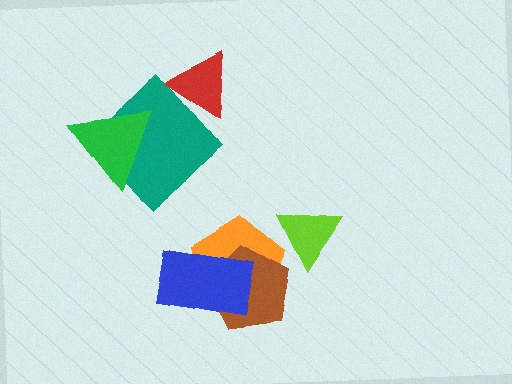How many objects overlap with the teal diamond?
2 objects overlap with the teal diamond.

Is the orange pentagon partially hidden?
Yes, it is partially covered by another shape.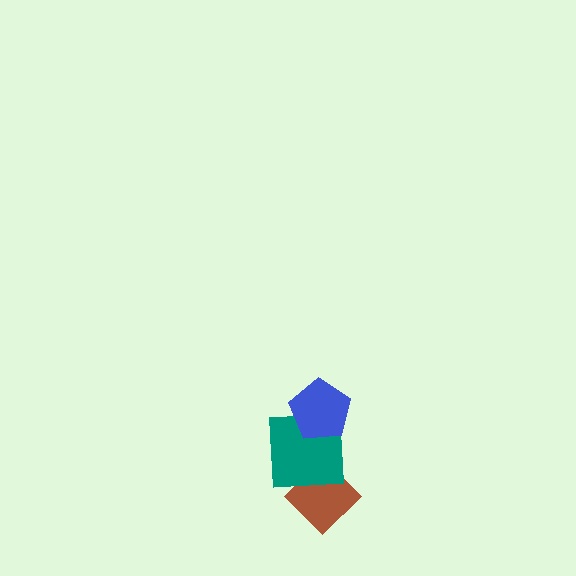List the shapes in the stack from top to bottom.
From top to bottom: the blue pentagon, the teal square, the brown diamond.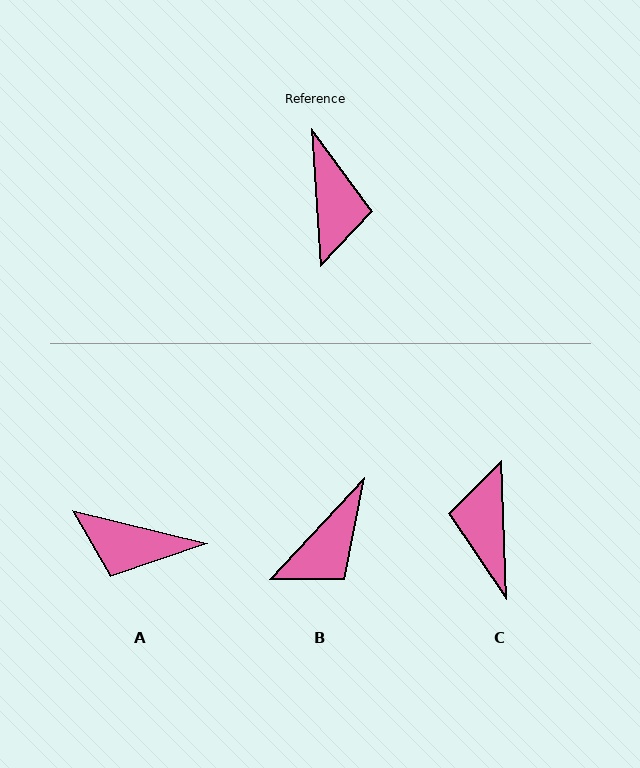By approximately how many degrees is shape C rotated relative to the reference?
Approximately 178 degrees counter-clockwise.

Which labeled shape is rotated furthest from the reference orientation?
C, about 178 degrees away.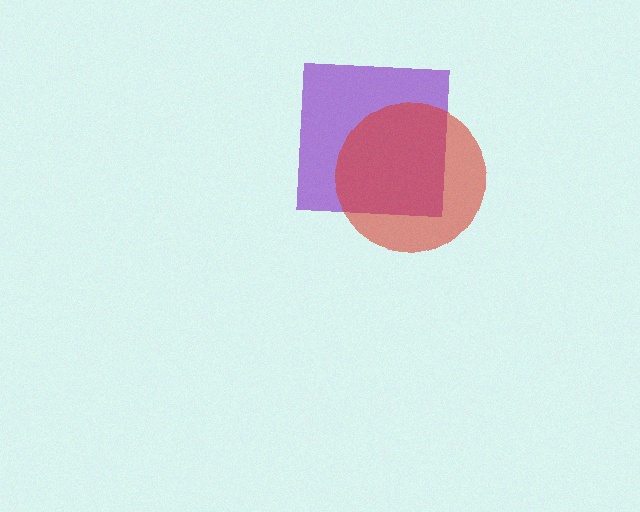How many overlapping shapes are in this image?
There are 2 overlapping shapes in the image.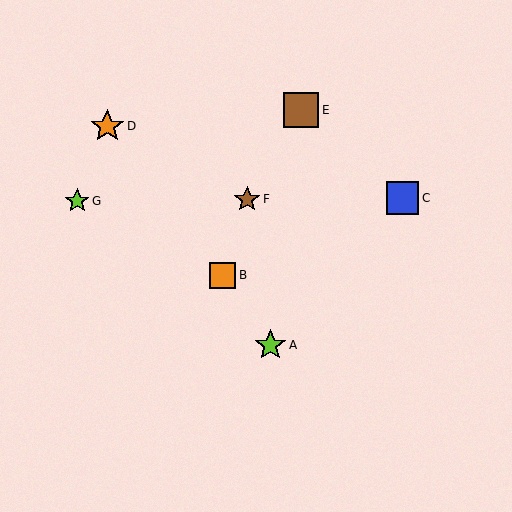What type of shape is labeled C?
Shape C is a blue square.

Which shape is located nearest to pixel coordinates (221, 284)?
The orange square (labeled B) at (223, 275) is nearest to that location.